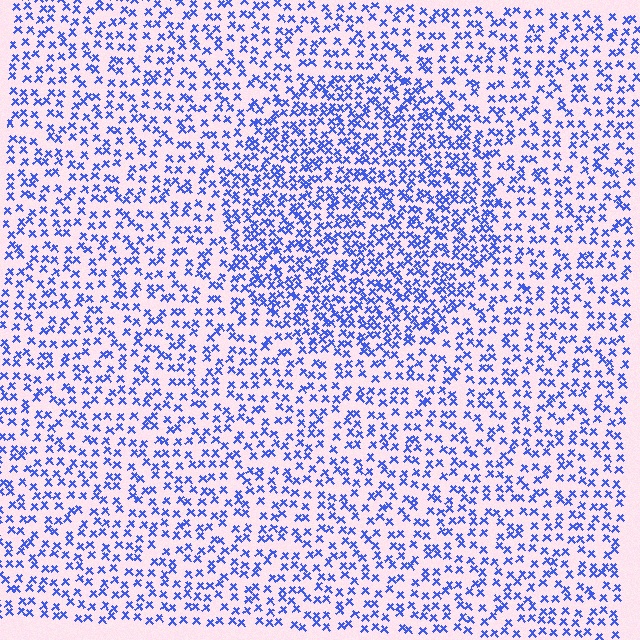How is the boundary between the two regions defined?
The boundary is defined by a change in element density (approximately 1.7x ratio). All elements are the same color, size, and shape.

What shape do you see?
I see a circle.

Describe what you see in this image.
The image contains small blue elements arranged at two different densities. A circle-shaped region is visible where the elements are more densely packed than the surrounding area.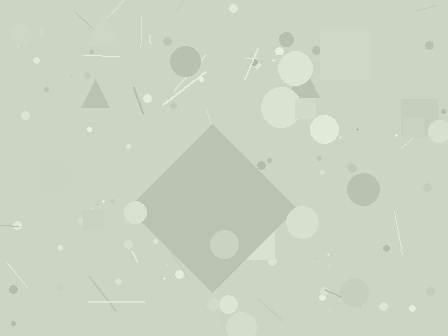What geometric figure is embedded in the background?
A diamond is embedded in the background.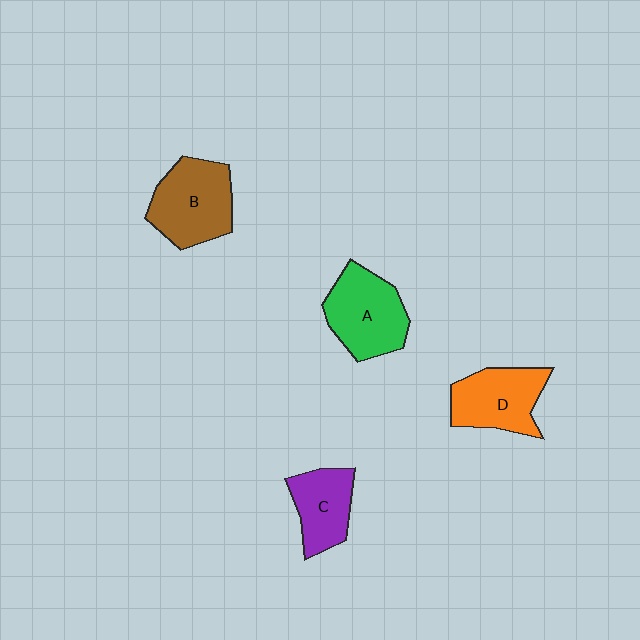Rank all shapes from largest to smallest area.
From largest to smallest: B (brown), A (green), D (orange), C (purple).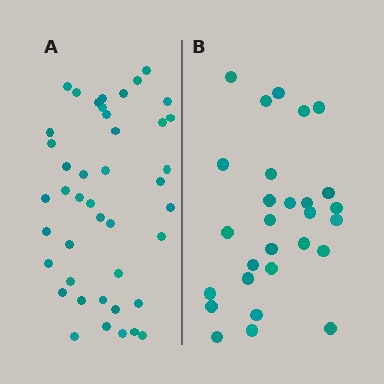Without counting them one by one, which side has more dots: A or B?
Region A (the left region) has more dots.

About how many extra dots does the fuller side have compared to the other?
Region A has approximately 15 more dots than region B.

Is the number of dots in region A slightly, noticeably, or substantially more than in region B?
Region A has substantially more. The ratio is roughly 1.5 to 1.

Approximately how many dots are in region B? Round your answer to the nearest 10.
About 30 dots. (The exact count is 28, which rounds to 30.)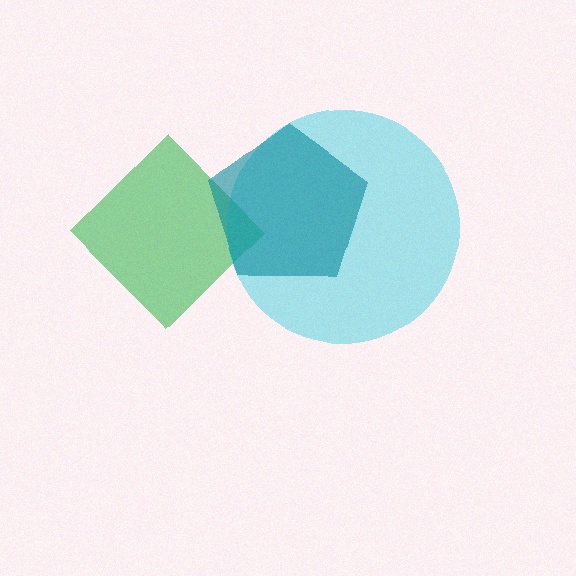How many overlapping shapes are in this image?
There are 3 overlapping shapes in the image.